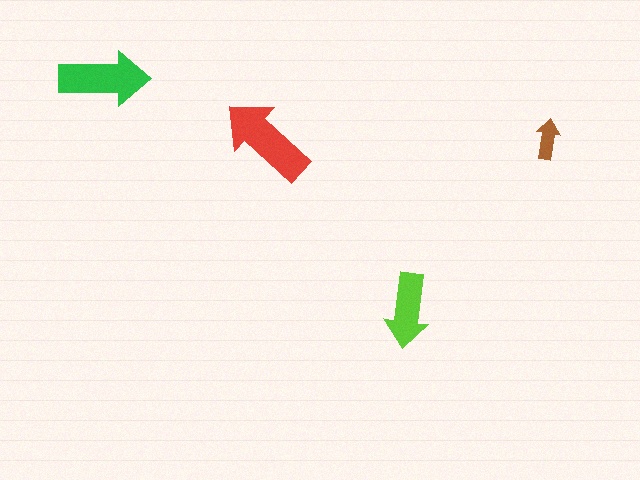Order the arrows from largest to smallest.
the red one, the green one, the lime one, the brown one.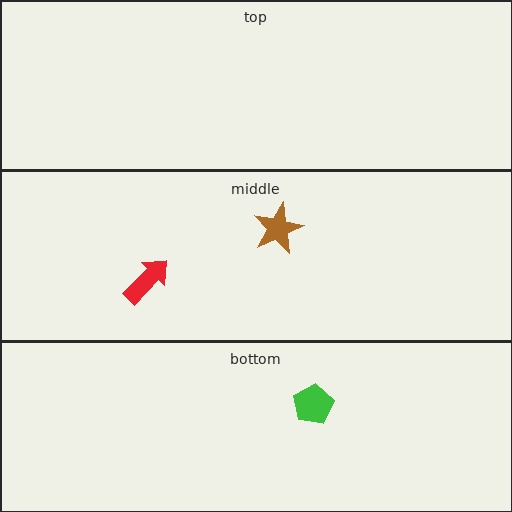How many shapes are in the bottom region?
1.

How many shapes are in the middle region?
2.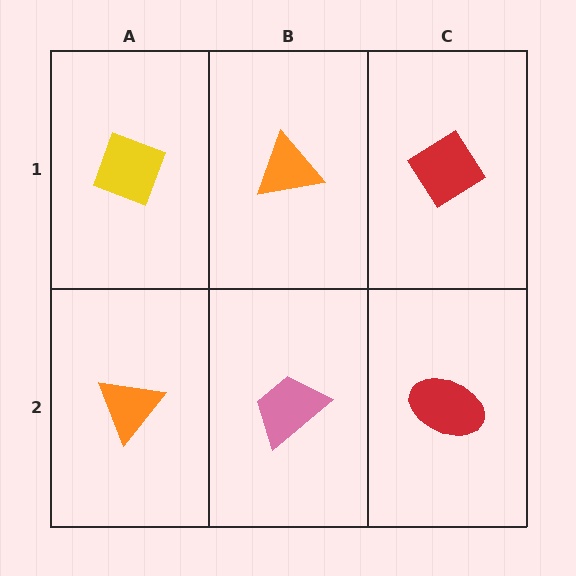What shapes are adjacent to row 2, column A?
A yellow diamond (row 1, column A), a pink trapezoid (row 2, column B).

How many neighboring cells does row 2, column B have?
3.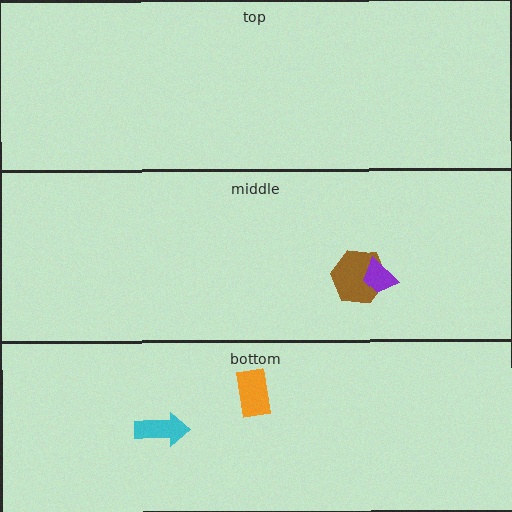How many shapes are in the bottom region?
2.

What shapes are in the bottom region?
The orange rectangle, the cyan arrow.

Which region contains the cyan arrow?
The bottom region.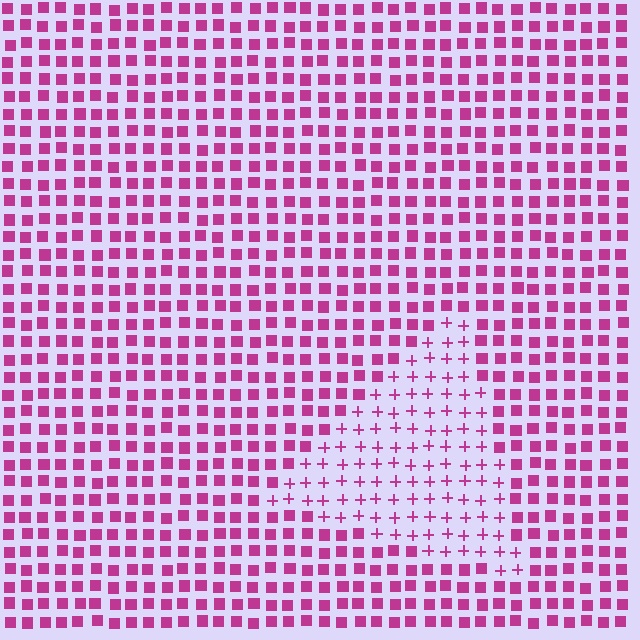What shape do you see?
I see a triangle.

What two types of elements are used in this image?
The image uses plus signs inside the triangle region and squares outside it.